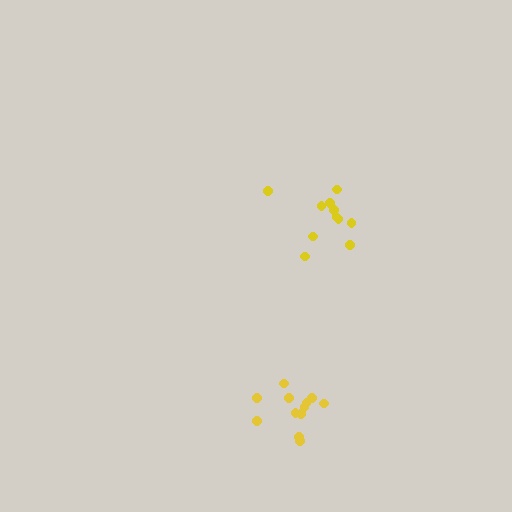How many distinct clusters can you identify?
There are 2 distinct clusters.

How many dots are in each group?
Group 1: 12 dots, Group 2: 11 dots (23 total).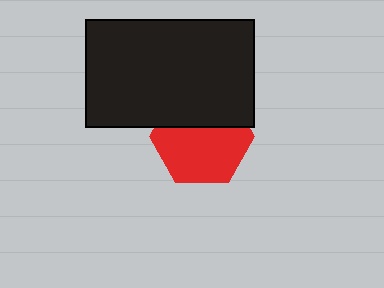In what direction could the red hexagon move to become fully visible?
The red hexagon could move down. That would shift it out from behind the black rectangle entirely.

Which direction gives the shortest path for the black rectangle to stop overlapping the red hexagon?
Moving up gives the shortest separation.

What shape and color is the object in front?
The object in front is a black rectangle.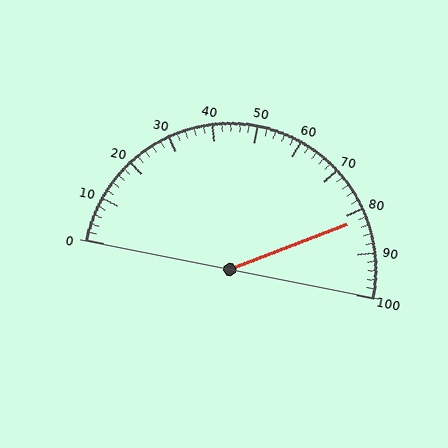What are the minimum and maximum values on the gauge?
The gauge ranges from 0 to 100.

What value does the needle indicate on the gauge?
The needle indicates approximately 82.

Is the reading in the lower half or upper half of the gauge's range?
The reading is in the upper half of the range (0 to 100).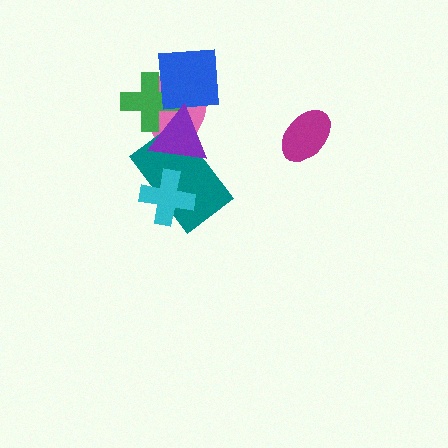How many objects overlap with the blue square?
3 objects overlap with the blue square.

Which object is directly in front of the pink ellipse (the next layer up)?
The green cross is directly in front of the pink ellipse.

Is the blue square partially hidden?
Yes, it is partially covered by another shape.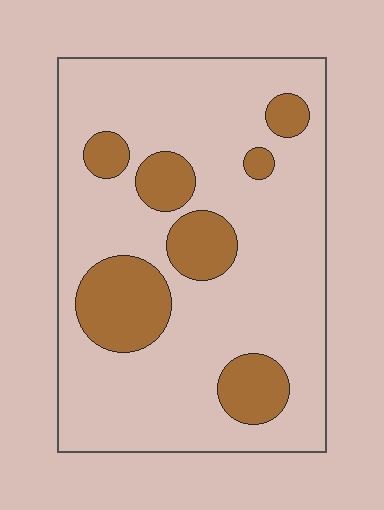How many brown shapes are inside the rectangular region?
7.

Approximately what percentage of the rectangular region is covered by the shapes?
Approximately 20%.